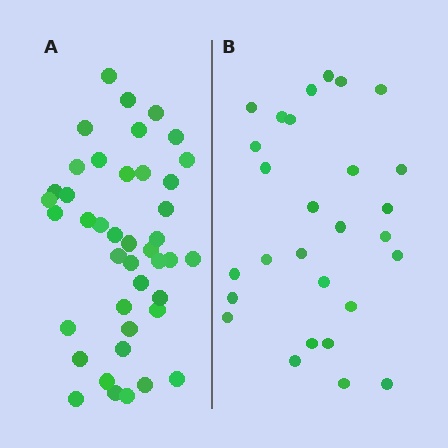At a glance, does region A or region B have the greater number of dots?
Region A (the left region) has more dots.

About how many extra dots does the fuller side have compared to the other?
Region A has approximately 15 more dots than region B.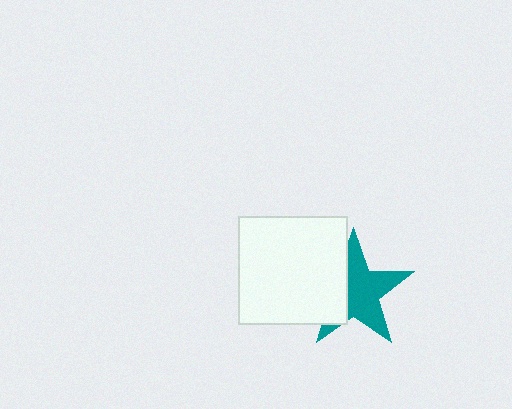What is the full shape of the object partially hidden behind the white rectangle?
The partially hidden object is a teal star.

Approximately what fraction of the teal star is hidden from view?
Roughly 35% of the teal star is hidden behind the white rectangle.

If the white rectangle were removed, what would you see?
You would see the complete teal star.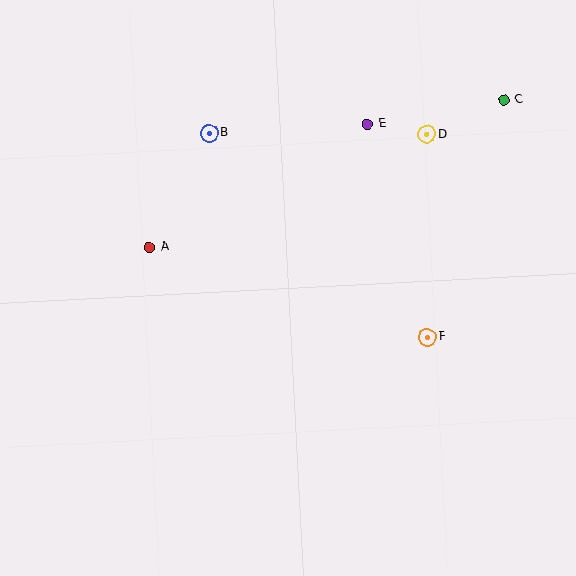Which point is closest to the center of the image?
Point A at (150, 247) is closest to the center.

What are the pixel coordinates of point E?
Point E is at (367, 124).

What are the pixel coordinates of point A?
Point A is at (150, 247).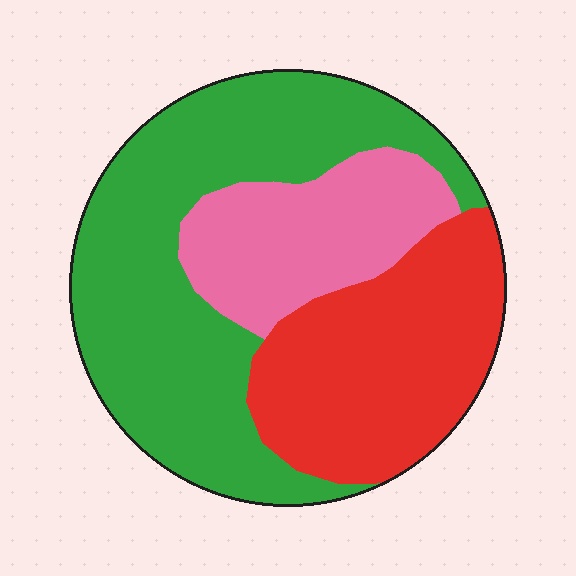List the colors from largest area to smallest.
From largest to smallest: green, red, pink.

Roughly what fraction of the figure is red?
Red takes up about one third (1/3) of the figure.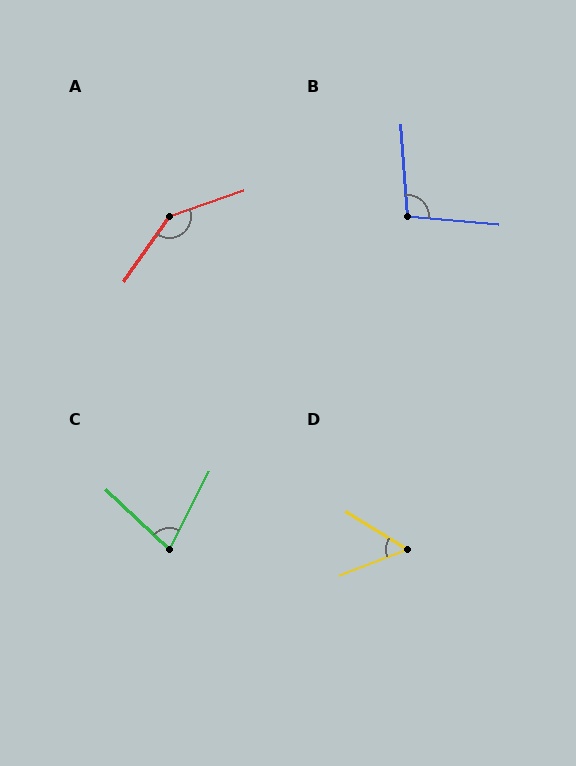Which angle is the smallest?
D, at approximately 53 degrees.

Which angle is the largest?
A, at approximately 144 degrees.